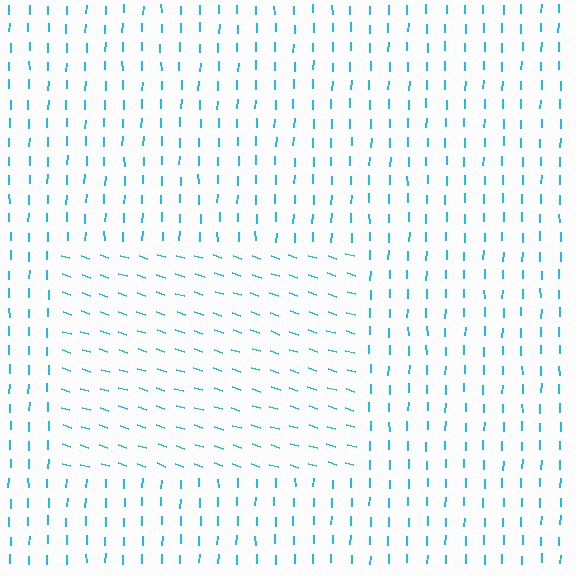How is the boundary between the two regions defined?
The boundary is defined purely by a change in line orientation (approximately 73 degrees difference). All lines are the same color and thickness.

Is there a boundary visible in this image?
Yes, there is a texture boundary formed by a change in line orientation.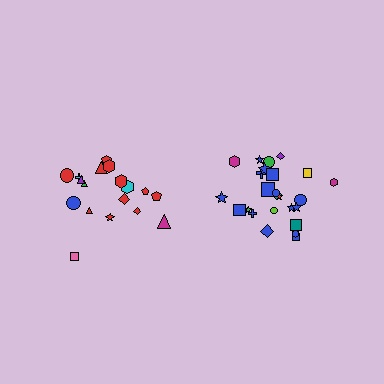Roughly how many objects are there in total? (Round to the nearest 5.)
Roughly 45 objects in total.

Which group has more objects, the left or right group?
The right group.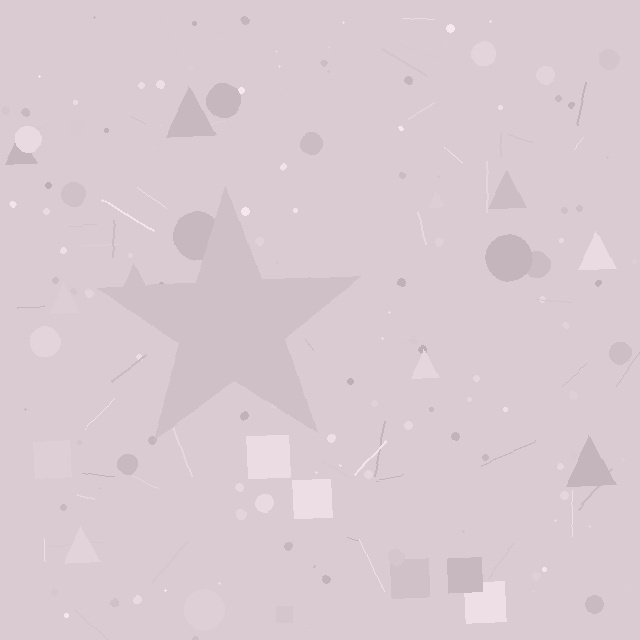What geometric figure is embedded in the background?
A star is embedded in the background.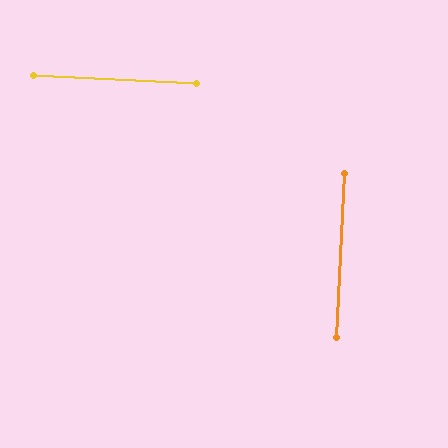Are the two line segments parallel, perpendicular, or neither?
Perpendicular — they meet at approximately 90°.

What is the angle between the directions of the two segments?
Approximately 90 degrees.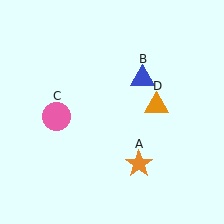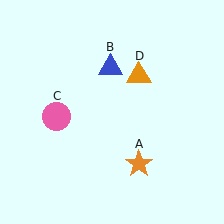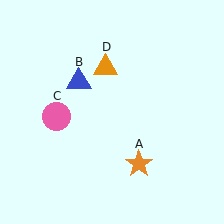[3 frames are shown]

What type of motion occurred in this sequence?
The blue triangle (object B), orange triangle (object D) rotated counterclockwise around the center of the scene.